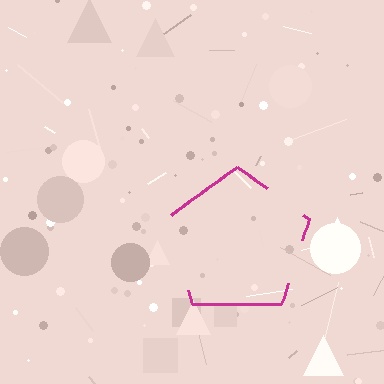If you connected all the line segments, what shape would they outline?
They would outline a pentagon.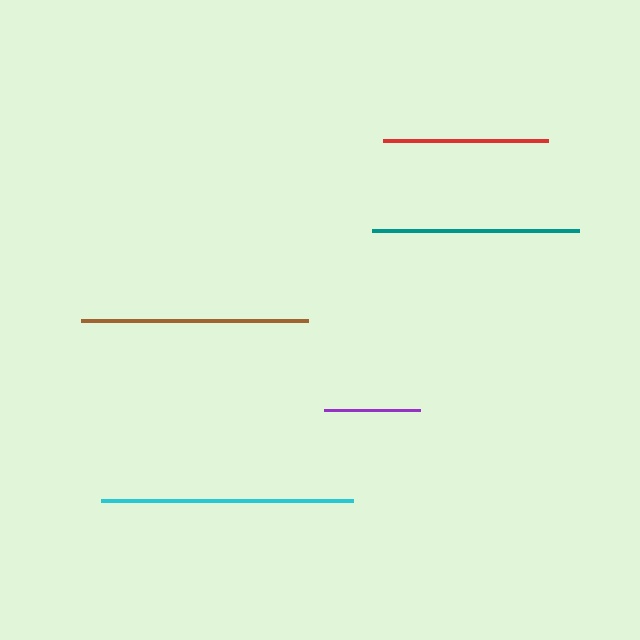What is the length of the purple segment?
The purple segment is approximately 96 pixels long.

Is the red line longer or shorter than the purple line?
The red line is longer than the purple line.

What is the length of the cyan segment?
The cyan segment is approximately 252 pixels long.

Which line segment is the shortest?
The purple line is the shortest at approximately 96 pixels.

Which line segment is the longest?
The cyan line is the longest at approximately 252 pixels.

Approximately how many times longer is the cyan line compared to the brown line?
The cyan line is approximately 1.1 times the length of the brown line.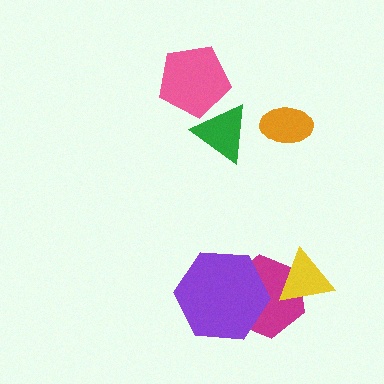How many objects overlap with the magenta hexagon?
2 objects overlap with the magenta hexagon.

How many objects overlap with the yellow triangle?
1 object overlaps with the yellow triangle.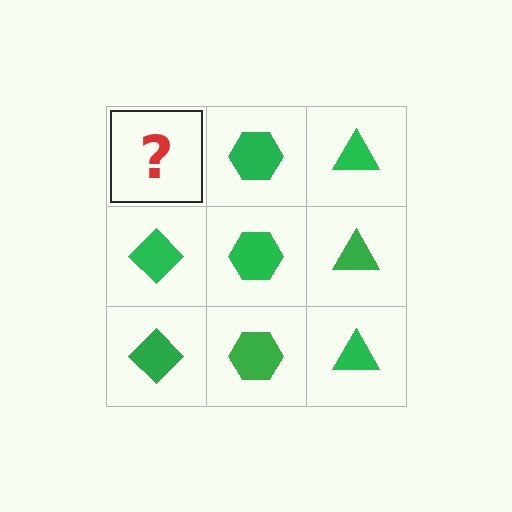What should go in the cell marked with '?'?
The missing cell should contain a green diamond.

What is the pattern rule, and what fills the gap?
The rule is that each column has a consistent shape. The gap should be filled with a green diamond.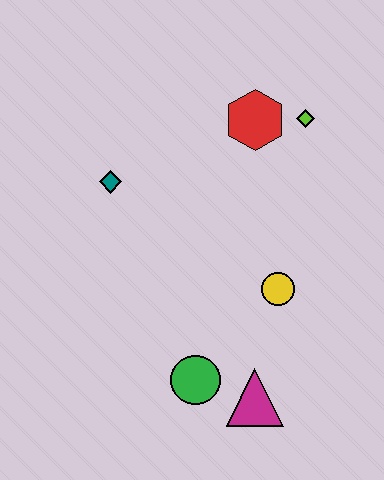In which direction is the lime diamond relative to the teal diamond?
The lime diamond is to the right of the teal diamond.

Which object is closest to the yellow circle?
The magenta triangle is closest to the yellow circle.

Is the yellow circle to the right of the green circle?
Yes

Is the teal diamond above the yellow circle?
Yes